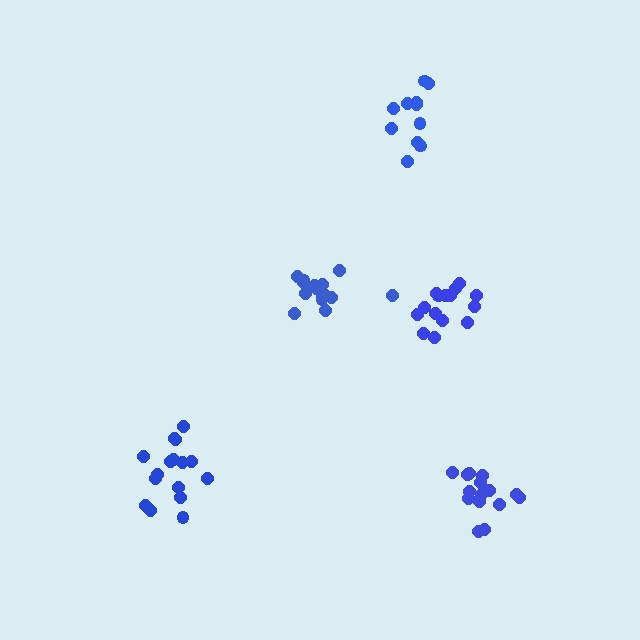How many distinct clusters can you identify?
There are 5 distinct clusters.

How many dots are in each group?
Group 1: 16 dots, Group 2: 16 dots, Group 3: 15 dots, Group 4: 15 dots, Group 5: 11 dots (73 total).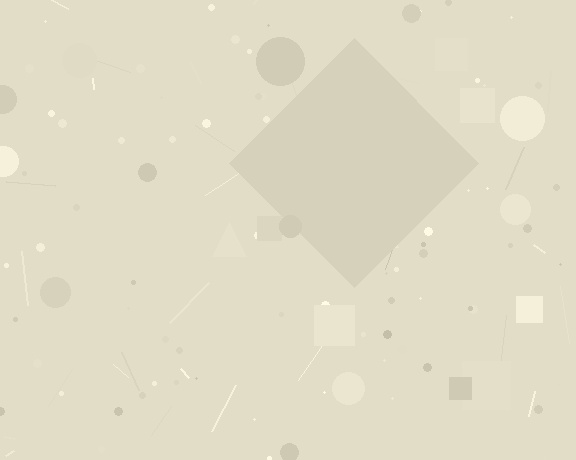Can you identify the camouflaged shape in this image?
The camouflaged shape is a diamond.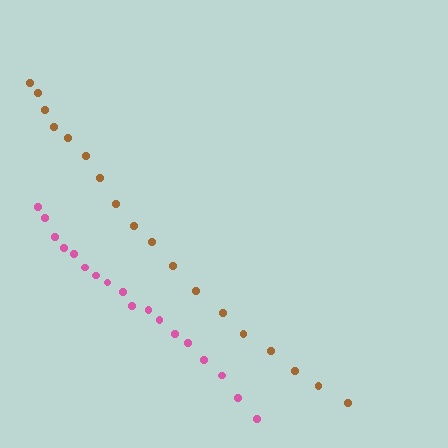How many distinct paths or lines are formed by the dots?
There are 2 distinct paths.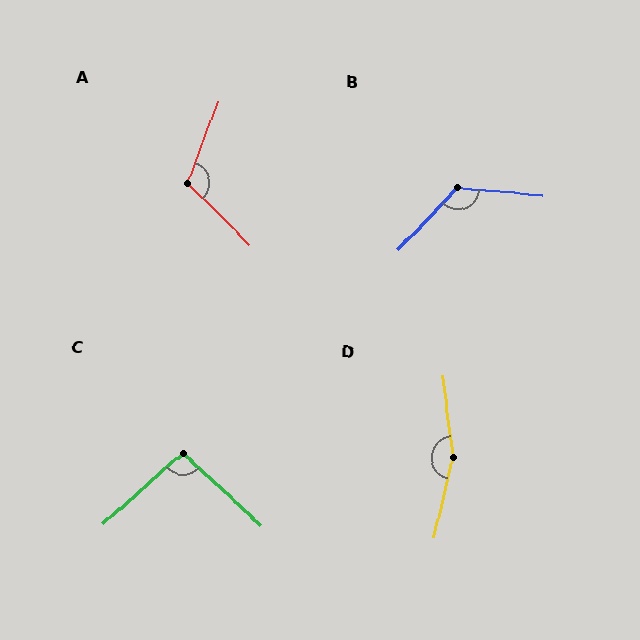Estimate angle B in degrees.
Approximately 128 degrees.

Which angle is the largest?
D, at approximately 160 degrees.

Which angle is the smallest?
C, at approximately 95 degrees.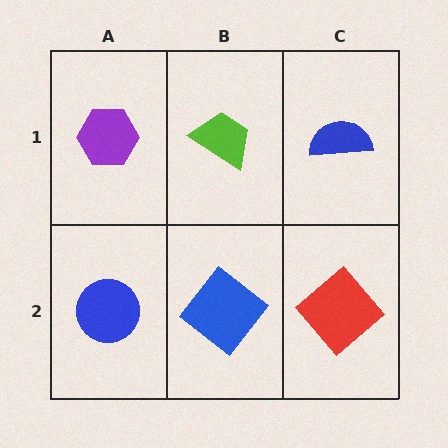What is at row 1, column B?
A lime trapezoid.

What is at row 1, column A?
A purple hexagon.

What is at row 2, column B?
A blue diamond.